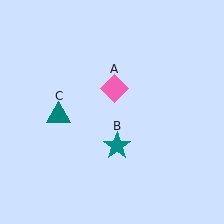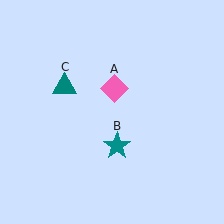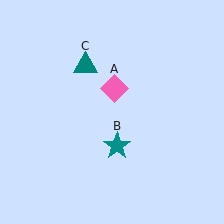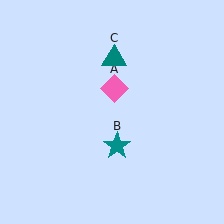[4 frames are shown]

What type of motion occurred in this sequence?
The teal triangle (object C) rotated clockwise around the center of the scene.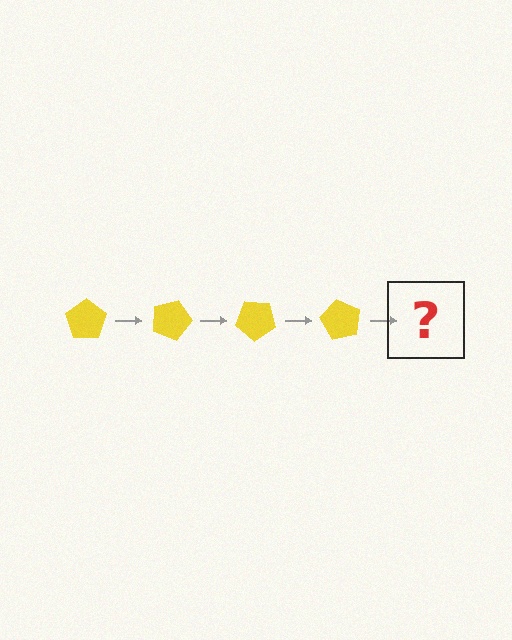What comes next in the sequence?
The next element should be a yellow pentagon rotated 80 degrees.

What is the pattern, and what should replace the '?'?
The pattern is that the pentagon rotates 20 degrees each step. The '?' should be a yellow pentagon rotated 80 degrees.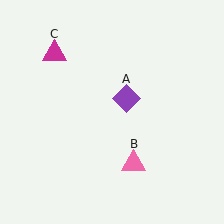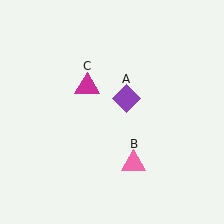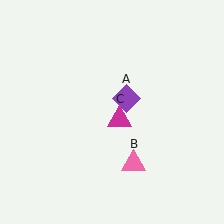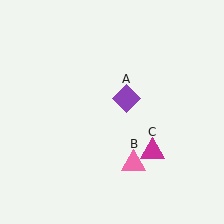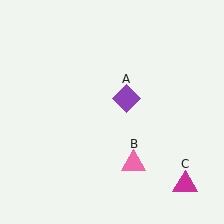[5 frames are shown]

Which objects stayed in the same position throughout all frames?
Purple diamond (object A) and pink triangle (object B) remained stationary.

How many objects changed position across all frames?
1 object changed position: magenta triangle (object C).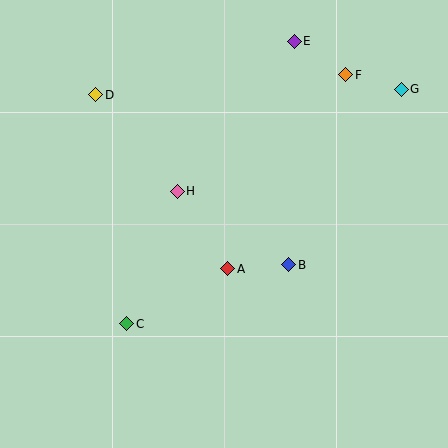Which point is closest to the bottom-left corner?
Point C is closest to the bottom-left corner.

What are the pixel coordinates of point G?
Point G is at (401, 89).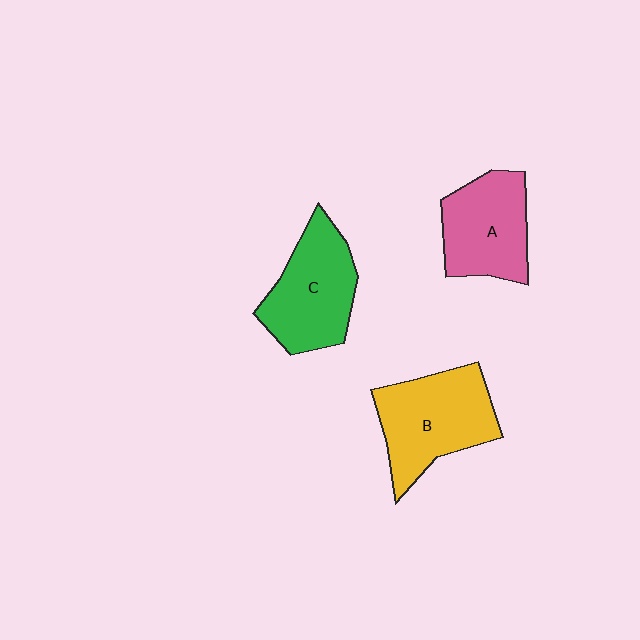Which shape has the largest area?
Shape B (yellow).